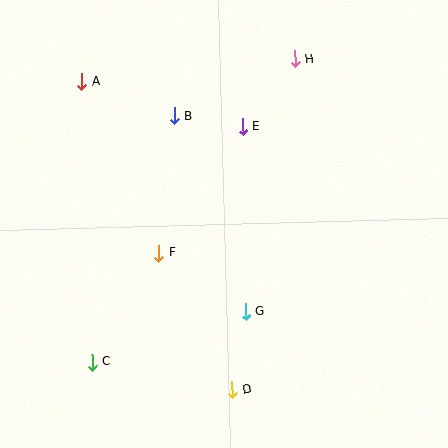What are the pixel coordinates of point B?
Point B is at (174, 116).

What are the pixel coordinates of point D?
Point D is at (232, 389).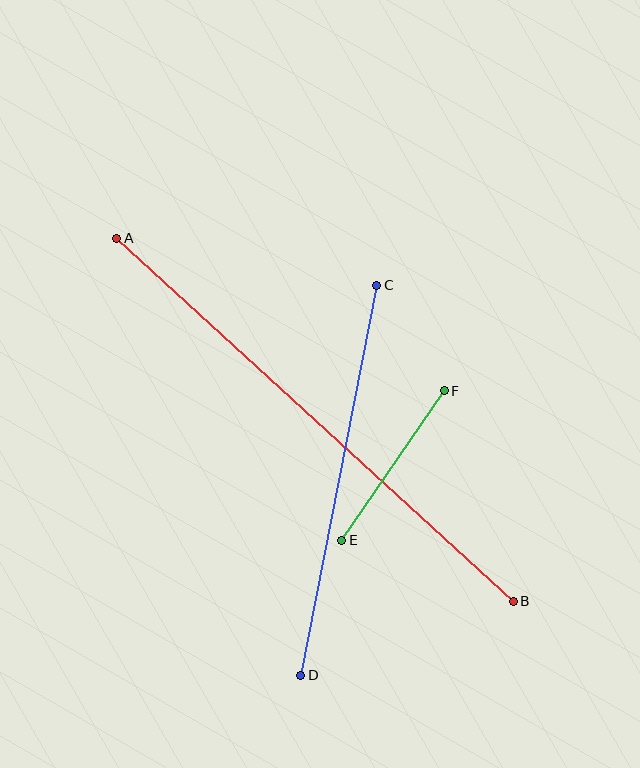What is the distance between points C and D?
The distance is approximately 397 pixels.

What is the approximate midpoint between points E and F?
The midpoint is at approximately (393, 465) pixels.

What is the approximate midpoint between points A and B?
The midpoint is at approximately (315, 420) pixels.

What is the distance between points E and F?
The distance is approximately 182 pixels.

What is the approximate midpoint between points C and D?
The midpoint is at approximately (339, 480) pixels.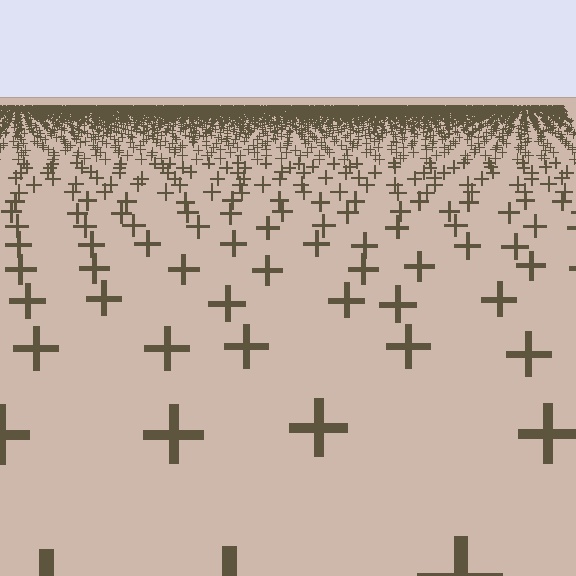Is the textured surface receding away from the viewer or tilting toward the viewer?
The surface is receding away from the viewer. Texture elements get smaller and denser toward the top.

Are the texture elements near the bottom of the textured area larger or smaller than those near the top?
Larger. Near the bottom, elements are closer to the viewer and appear at a bigger on-screen size.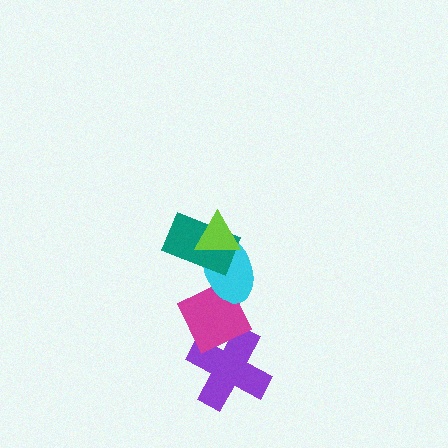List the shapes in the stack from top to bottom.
From top to bottom: the lime triangle, the teal rectangle, the cyan ellipse, the magenta diamond, the purple cross.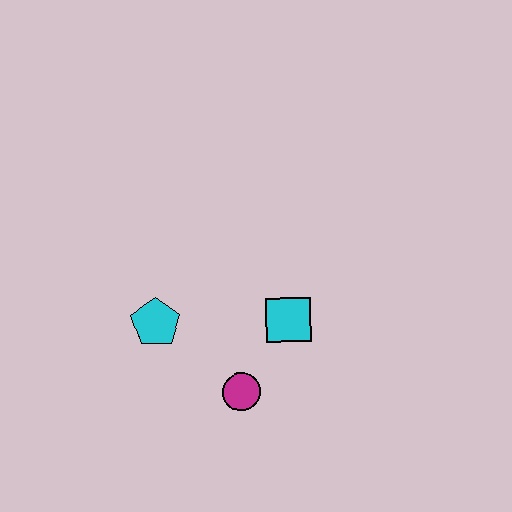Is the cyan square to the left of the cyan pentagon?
No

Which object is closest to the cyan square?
The magenta circle is closest to the cyan square.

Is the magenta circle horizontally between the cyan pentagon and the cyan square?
Yes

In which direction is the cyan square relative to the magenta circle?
The cyan square is above the magenta circle.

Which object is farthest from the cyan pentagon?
The cyan square is farthest from the cyan pentagon.